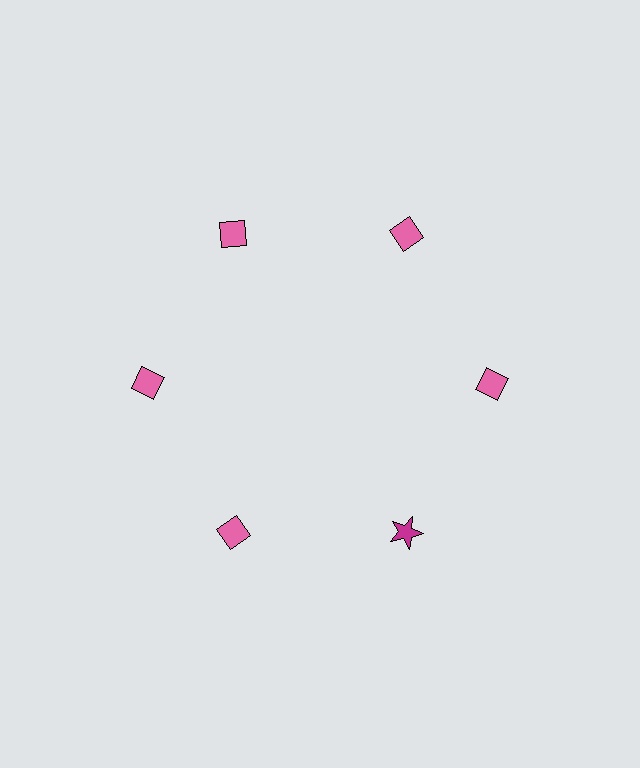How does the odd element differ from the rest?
It differs in both color (magenta instead of pink) and shape (star instead of diamond).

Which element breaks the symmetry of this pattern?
The magenta star at roughly the 5 o'clock position breaks the symmetry. All other shapes are pink diamonds.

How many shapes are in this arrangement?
There are 6 shapes arranged in a ring pattern.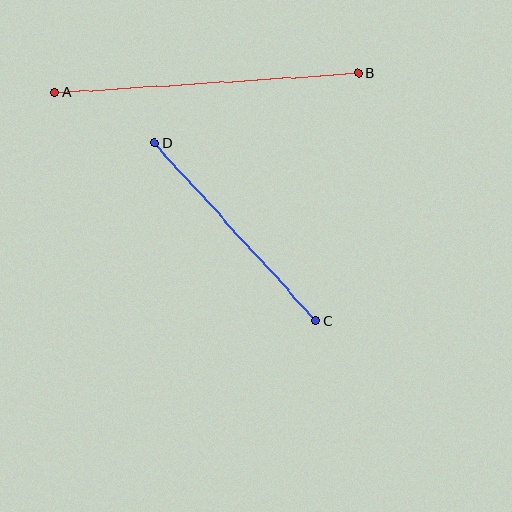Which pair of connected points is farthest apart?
Points A and B are farthest apart.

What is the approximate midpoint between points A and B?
The midpoint is at approximately (207, 83) pixels.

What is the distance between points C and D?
The distance is approximately 240 pixels.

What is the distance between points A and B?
The distance is approximately 303 pixels.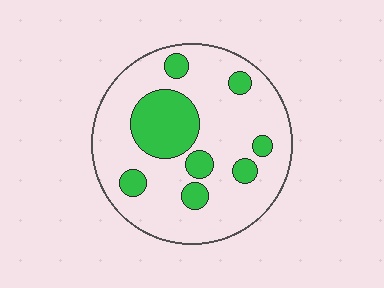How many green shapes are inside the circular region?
8.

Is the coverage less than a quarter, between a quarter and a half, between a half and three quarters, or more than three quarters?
Less than a quarter.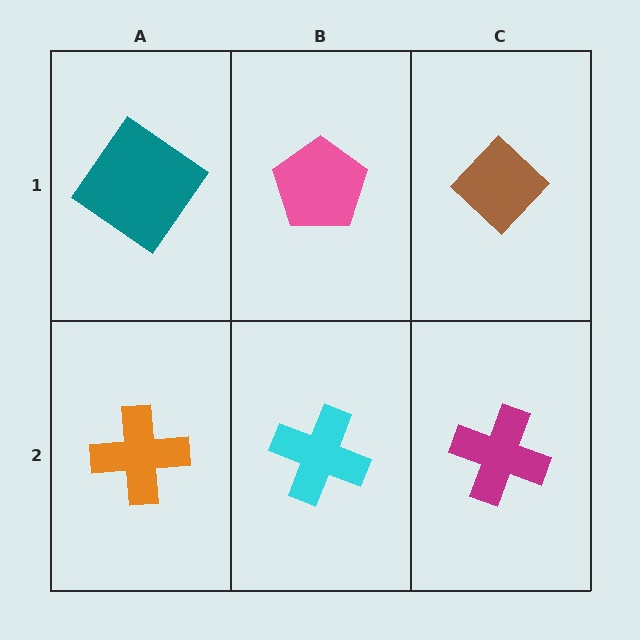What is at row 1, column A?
A teal diamond.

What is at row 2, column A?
An orange cross.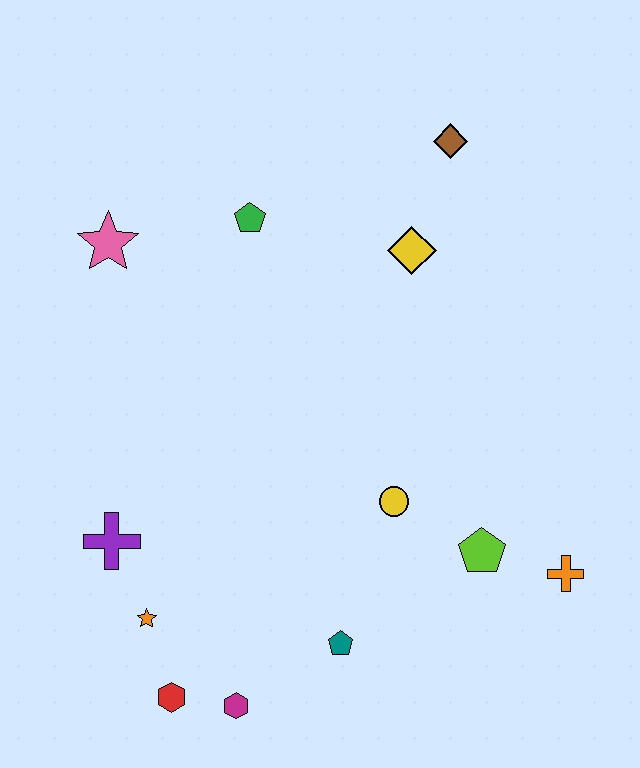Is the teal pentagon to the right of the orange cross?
No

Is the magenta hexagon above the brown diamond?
No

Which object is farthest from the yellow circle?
The pink star is farthest from the yellow circle.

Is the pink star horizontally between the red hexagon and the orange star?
No